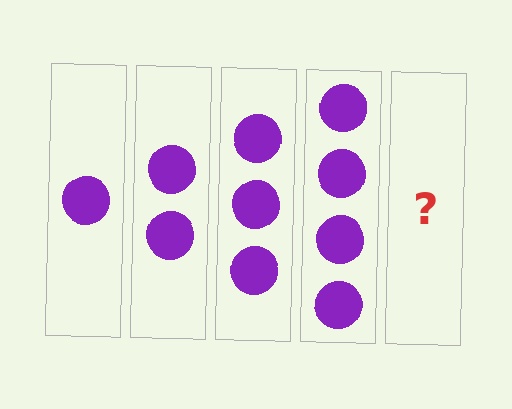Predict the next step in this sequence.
The next step is 5 circles.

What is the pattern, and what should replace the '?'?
The pattern is that each step adds one more circle. The '?' should be 5 circles.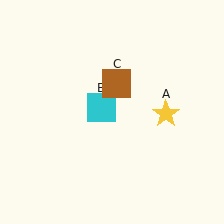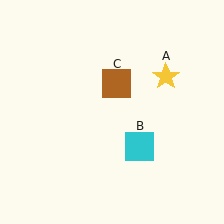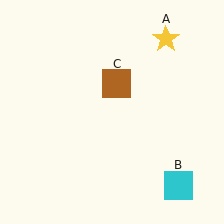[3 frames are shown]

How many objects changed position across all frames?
2 objects changed position: yellow star (object A), cyan square (object B).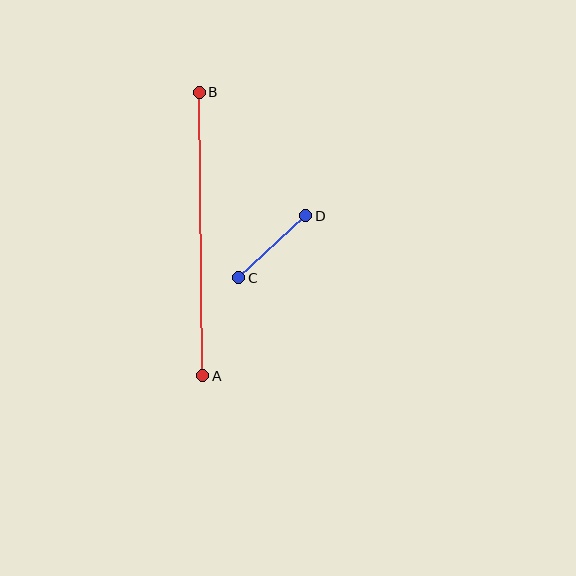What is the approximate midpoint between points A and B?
The midpoint is at approximately (201, 234) pixels.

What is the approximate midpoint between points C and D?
The midpoint is at approximately (272, 247) pixels.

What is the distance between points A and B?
The distance is approximately 284 pixels.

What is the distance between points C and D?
The distance is approximately 91 pixels.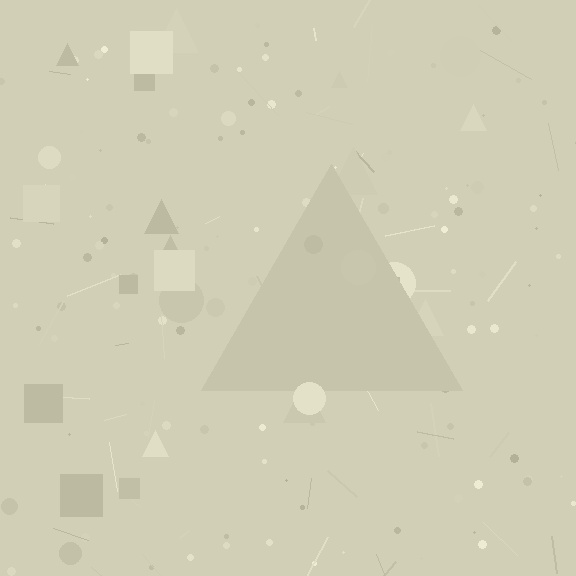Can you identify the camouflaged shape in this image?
The camouflaged shape is a triangle.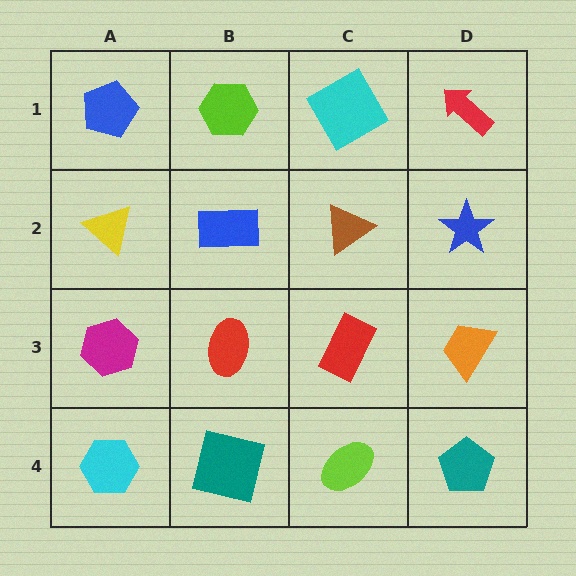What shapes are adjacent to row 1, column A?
A yellow triangle (row 2, column A), a lime hexagon (row 1, column B).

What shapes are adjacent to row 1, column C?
A brown triangle (row 2, column C), a lime hexagon (row 1, column B), a red arrow (row 1, column D).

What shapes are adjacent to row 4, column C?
A red rectangle (row 3, column C), a teal square (row 4, column B), a teal pentagon (row 4, column D).